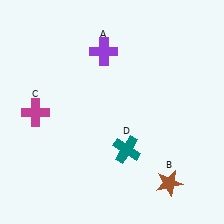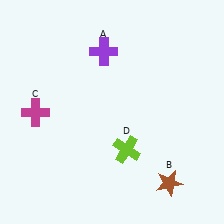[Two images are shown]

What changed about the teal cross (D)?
In Image 1, D is teal. In Image 2, it changed to lime.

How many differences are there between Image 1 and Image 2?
There is 1 difference between the two images.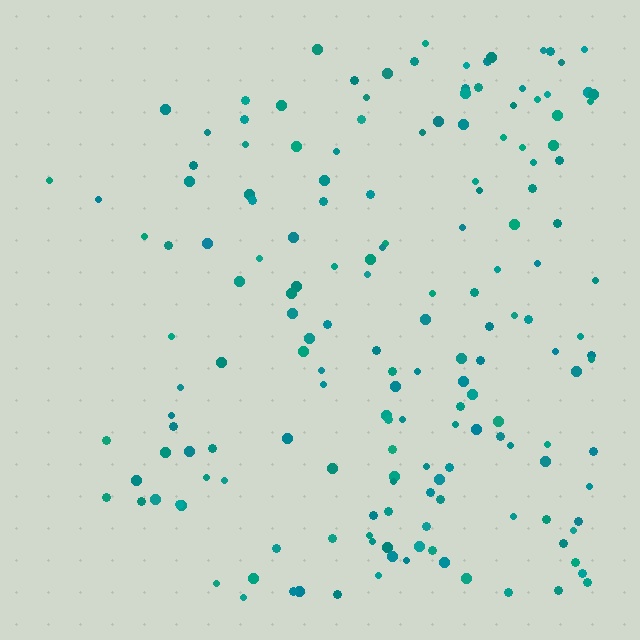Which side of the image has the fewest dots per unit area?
The left.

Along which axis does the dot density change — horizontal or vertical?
Horizontal.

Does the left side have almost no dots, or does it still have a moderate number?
Still a moderate number, just noticeably fewer than the right.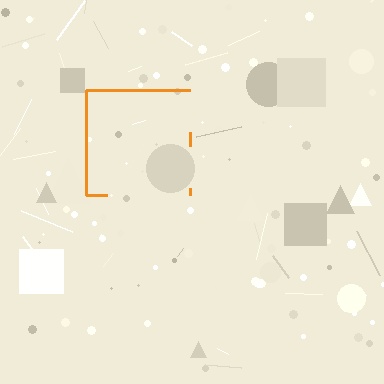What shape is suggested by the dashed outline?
The dashed outline suggests a square.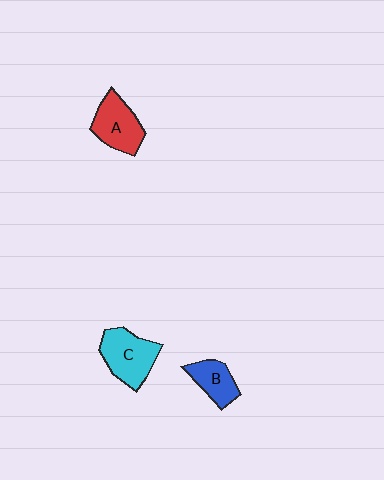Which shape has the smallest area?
Shape B (blue).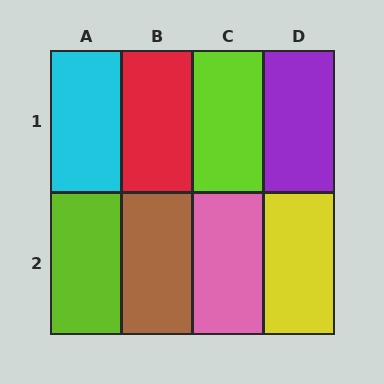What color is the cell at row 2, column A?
Lime.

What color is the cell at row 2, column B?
Brown.